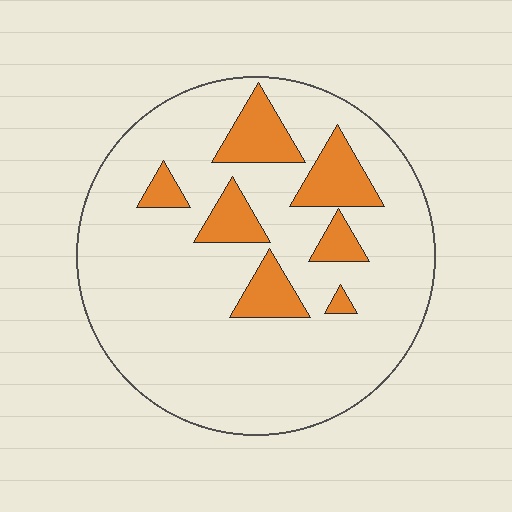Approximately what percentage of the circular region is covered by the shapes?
Approximately 15%.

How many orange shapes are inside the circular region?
7.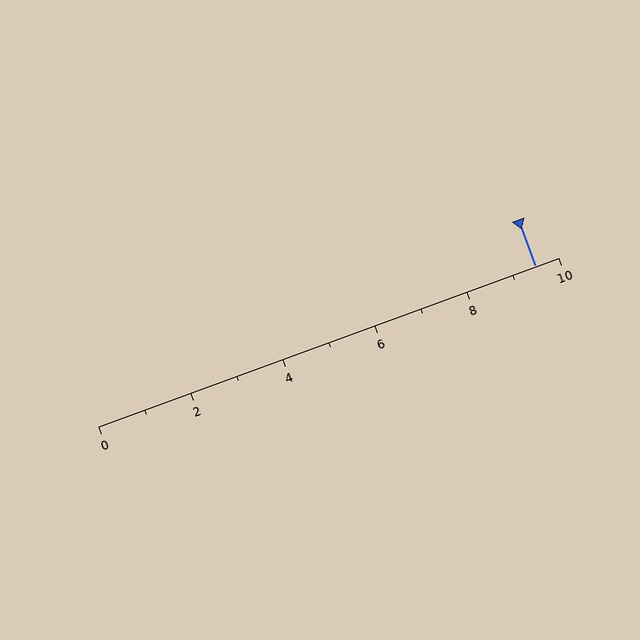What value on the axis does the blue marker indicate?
The marker indicates approximately 9.5.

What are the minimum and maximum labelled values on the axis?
The axis runs from 0 to 10.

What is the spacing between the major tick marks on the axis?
The major ticks are spaced 2 apart.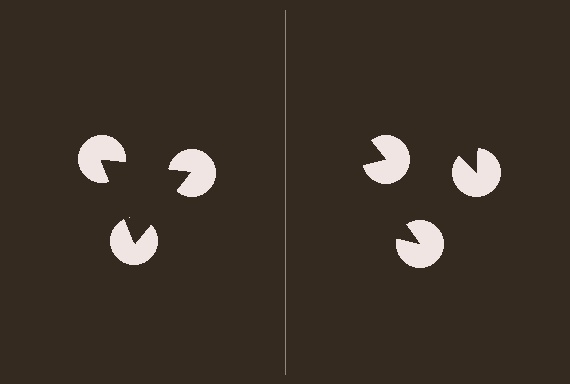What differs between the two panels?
The pac-man discs are positioned identically on both sides; only the wedge orientations differ. On the left they align to a triangle; on the right they are misaligned.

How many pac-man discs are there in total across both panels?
6 — 3 on each side.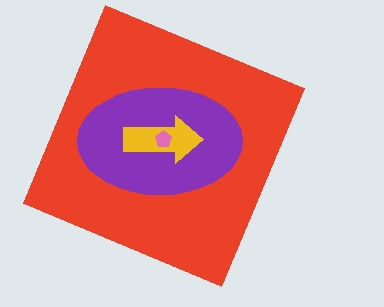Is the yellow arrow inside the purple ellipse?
Yes.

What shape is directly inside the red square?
The purple ellipse.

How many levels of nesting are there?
4.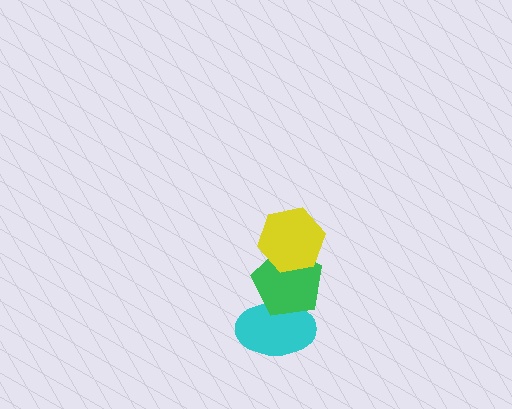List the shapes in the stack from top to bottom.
From top to bottom: the yellow hexagon, the green pentagon, the cyan ellipse.